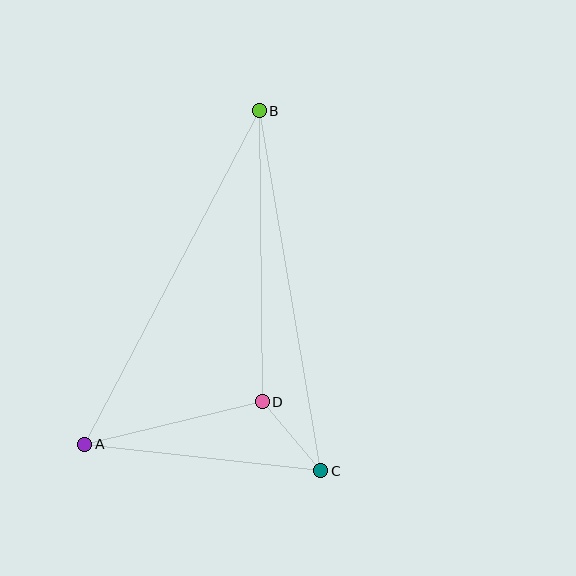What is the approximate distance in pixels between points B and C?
The distance between B and C is approximately 365 pixels.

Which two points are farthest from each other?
Points A and B are farthest from each other.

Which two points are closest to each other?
Points C and D are closest to each other.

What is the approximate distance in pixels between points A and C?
The distance between A and C is approximately 238 pixels.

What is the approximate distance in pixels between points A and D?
The distance between A and D is approximately 183 pixels.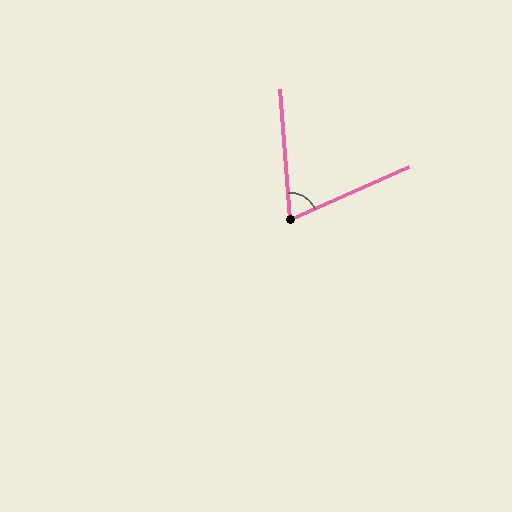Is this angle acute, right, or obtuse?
It is acute.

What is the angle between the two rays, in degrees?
Approximately 71 degrees.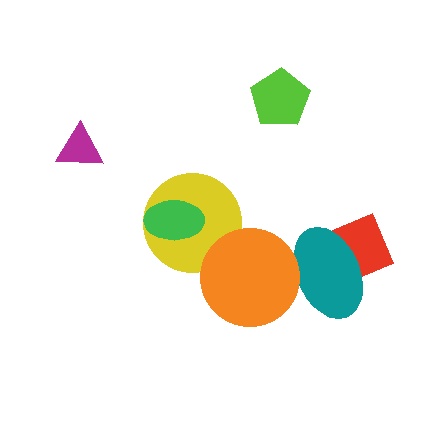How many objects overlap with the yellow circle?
2 objects overlap with the yellow circle.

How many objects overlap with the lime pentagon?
0 objects overlap with the lime pentagon.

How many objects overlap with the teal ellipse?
2 objects overlap with the teal ellipse.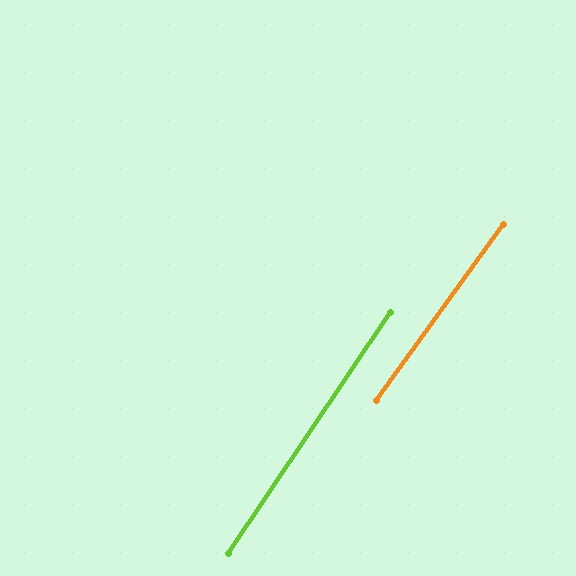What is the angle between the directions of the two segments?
Approximately 2 degrees.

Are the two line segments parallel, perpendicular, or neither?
Parallel — their directions differ by only 1.7°.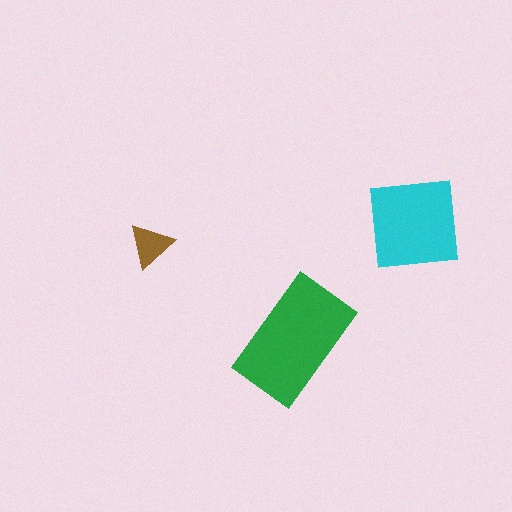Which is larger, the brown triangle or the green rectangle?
The green rectangle.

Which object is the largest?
The green rectangle.